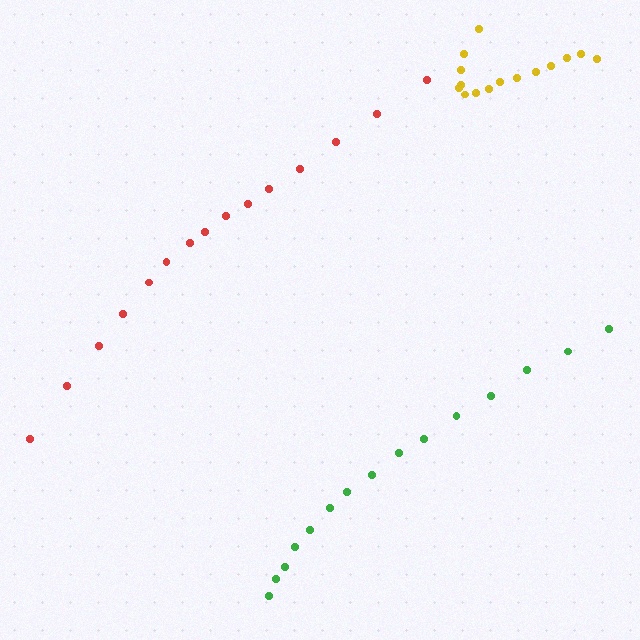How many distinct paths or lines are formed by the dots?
There are 3 distinct paths.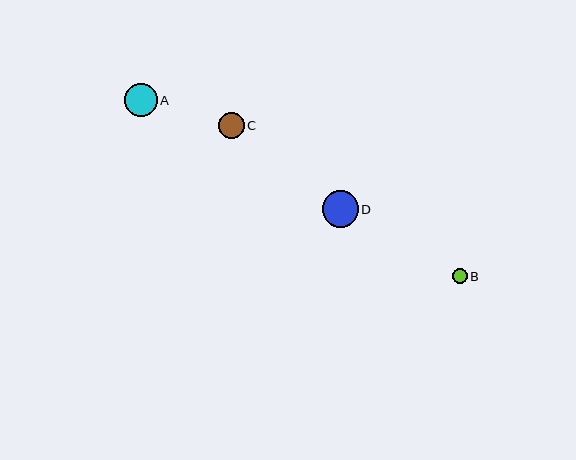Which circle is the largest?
Circle D is the largest with a size of approximately 36 pixels.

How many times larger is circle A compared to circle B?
Circle A is approximately 2.2 times the size of circle B.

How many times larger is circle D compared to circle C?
Circle D is approximately 1.4 times the size of circle C.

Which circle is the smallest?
Circle B is the smallest with a size of approximately 15 pixels.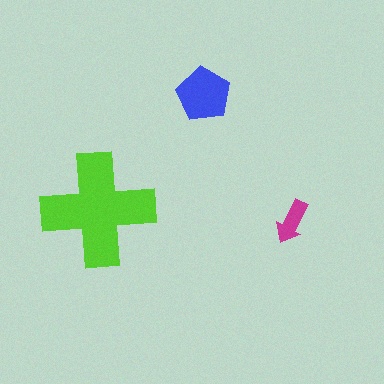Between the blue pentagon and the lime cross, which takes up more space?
The lime cross.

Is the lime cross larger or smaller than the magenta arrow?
Larger.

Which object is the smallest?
The magenta arrow.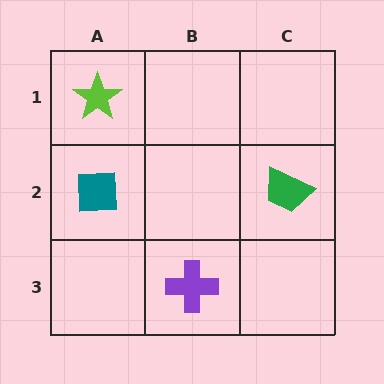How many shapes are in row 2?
2 shapes.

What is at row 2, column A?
A teal square.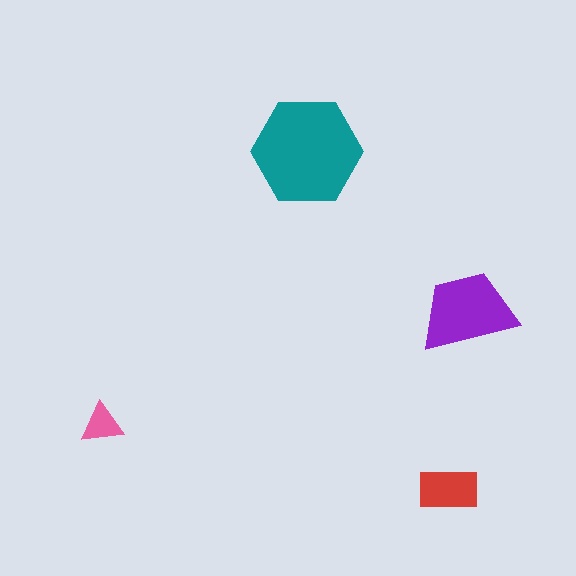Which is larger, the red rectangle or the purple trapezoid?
The purple trapezoid.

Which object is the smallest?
The pink triangle.